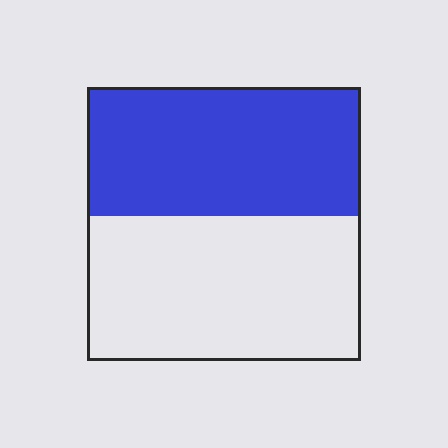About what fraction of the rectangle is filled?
About one half (1/2).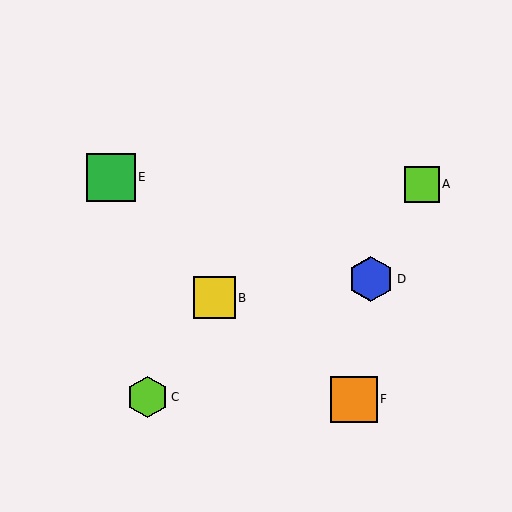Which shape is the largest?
The green square (labeled E) is the largest.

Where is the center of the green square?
The center of the green square is at (111, 177).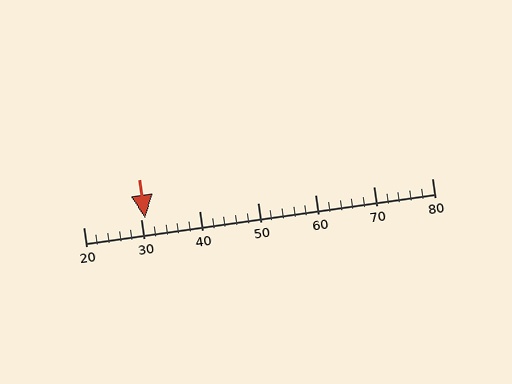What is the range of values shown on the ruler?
The ruler shows values from 20 to 80.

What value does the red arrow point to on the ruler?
The red arrow points to approximately 31.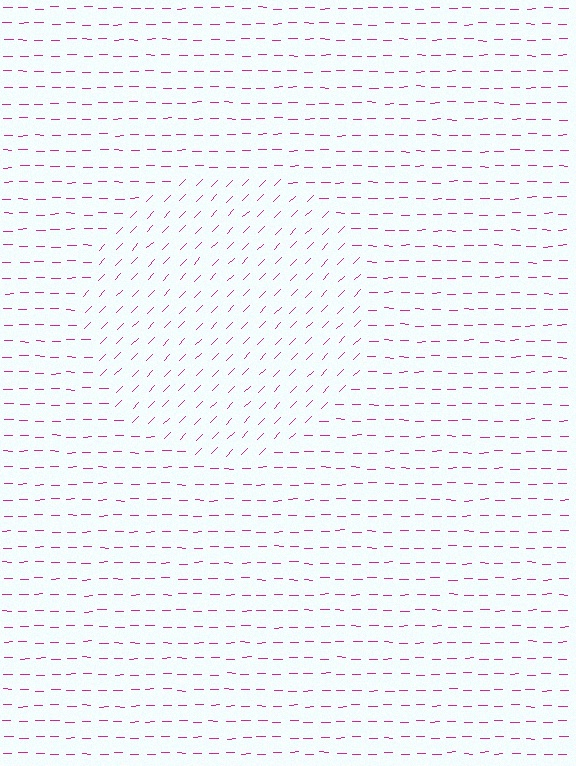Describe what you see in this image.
The image is filled with small magenta line segments. A circle region in the image has lines oriented differently from the surrounding lines, creating a visible texture boundary.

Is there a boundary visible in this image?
Yes, there is a texture boundary formed by a change in line orientation.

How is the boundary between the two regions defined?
The boundary is defined purely by a change in line orientation (approximately 45 degrees difference). All lines are the same color and thickness.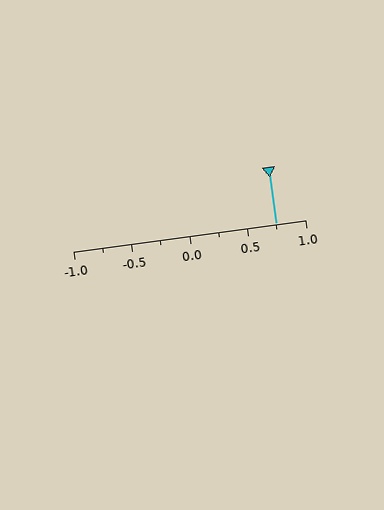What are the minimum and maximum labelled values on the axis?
The axis runs from -1.0 to 1.0.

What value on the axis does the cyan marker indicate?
The marker indicates approximately 0.75.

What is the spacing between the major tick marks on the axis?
The major ticks are spaced 0.5 apart.